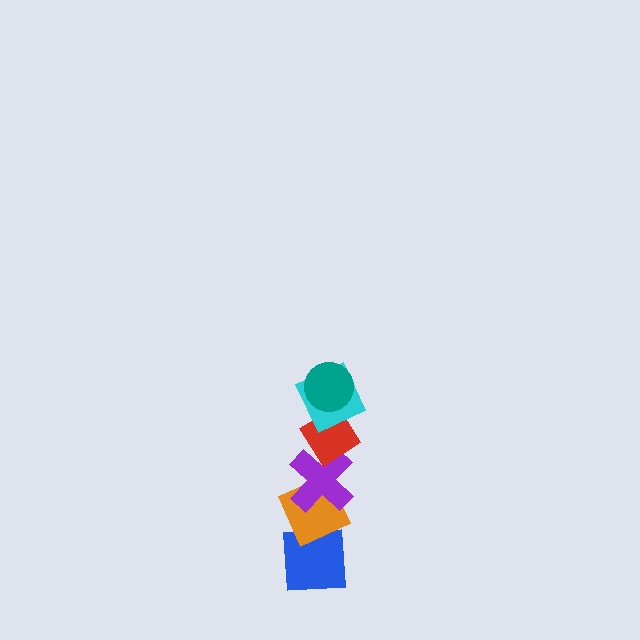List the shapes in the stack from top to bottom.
From top to bottom: the teal circle, the cyan square, the red diamond, the purple cross, the orange diamond, the blue square.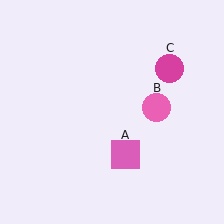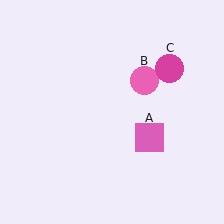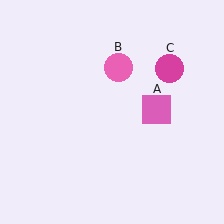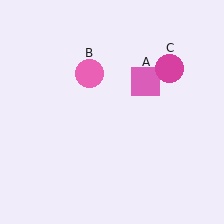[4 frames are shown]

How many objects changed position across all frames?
2 objects changed position: pink square (object A), pink circle (object B).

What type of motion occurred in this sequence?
The pink square (object A), pink circle (object B) rotated counterclockwise around the center of the scene.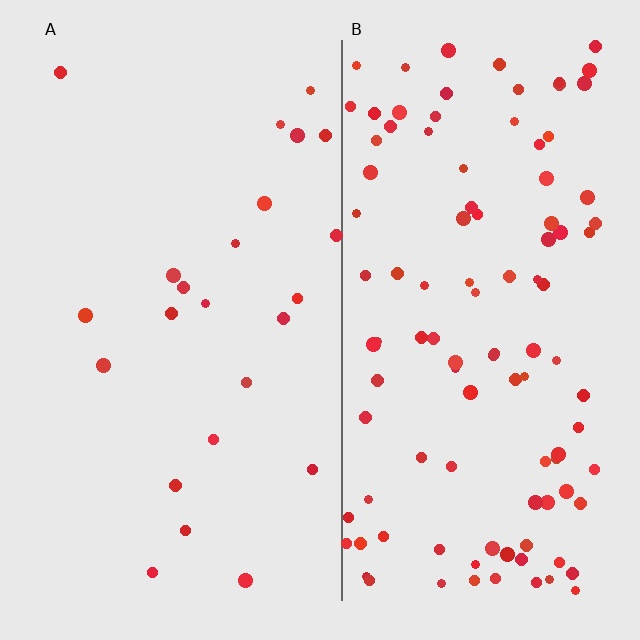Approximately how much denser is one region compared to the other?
Approximately 4.6× — region B over region A.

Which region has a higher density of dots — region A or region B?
B (the right).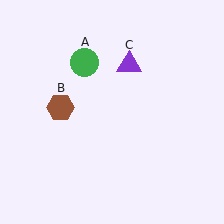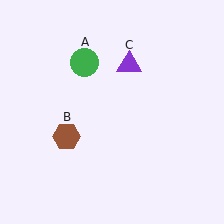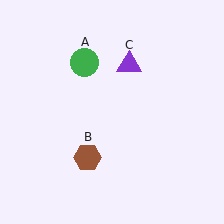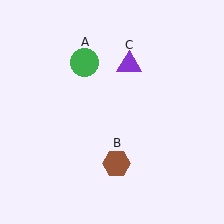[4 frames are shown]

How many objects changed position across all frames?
1 object changed position: brown hexagon (object B).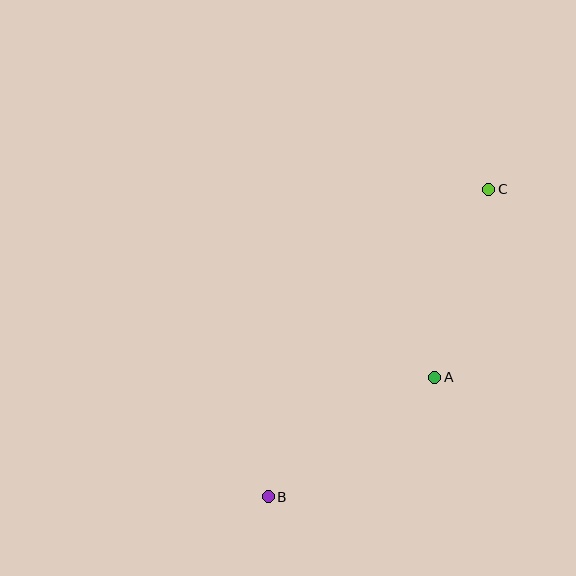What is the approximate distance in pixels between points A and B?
The distance between A and B is approximately 205 pixels.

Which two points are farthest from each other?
Points B and C are farthest from each other.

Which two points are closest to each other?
Points A and C are closest to each other.